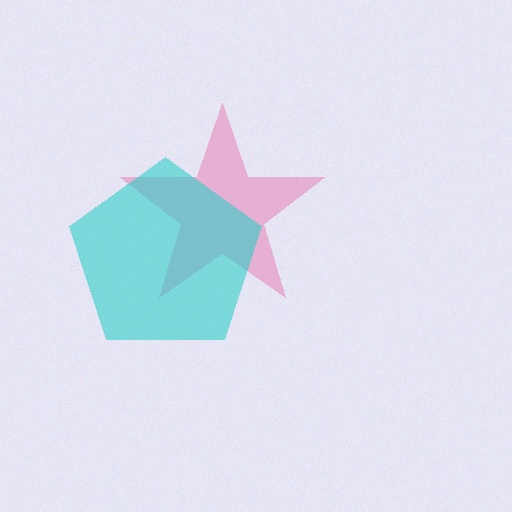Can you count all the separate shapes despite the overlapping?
Yes, there are 2 separate shapes.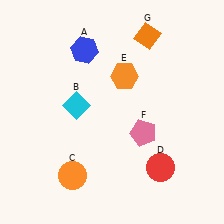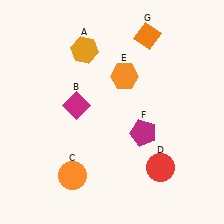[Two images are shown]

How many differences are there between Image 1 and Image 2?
There are 3 differences between the two images.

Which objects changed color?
A changed from blue to orange. B changed from cyan to magenta. F changed from pink to magenta.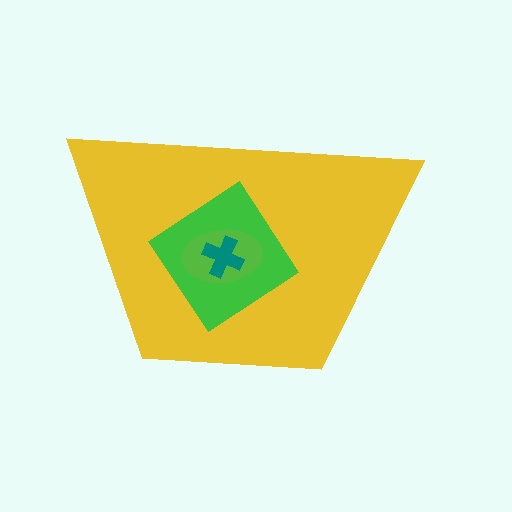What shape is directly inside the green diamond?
The lime ellipse.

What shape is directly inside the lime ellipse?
The teal cross.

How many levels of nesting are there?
4.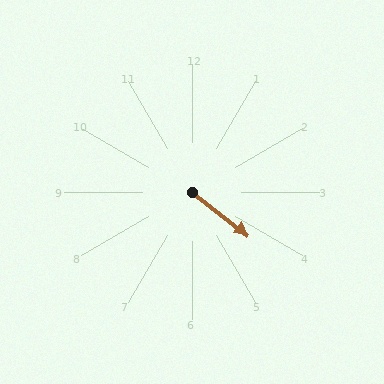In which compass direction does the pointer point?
Southeast.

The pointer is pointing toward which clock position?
Roughly 4 o'clock.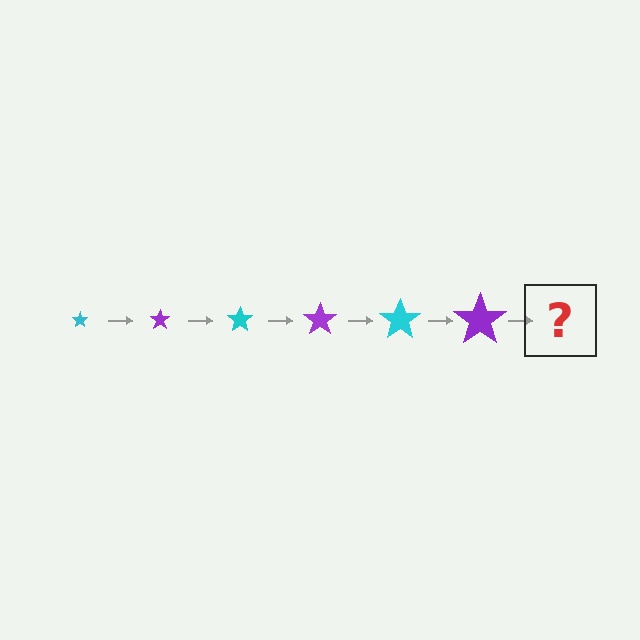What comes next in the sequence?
The next element should be a cyan star, larger than the previous one.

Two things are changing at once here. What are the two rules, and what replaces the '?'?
The two rules are that the star grows larger each step and the color cycles through cyan and purple. The '?' should be a cyan star, larger than the previous one.